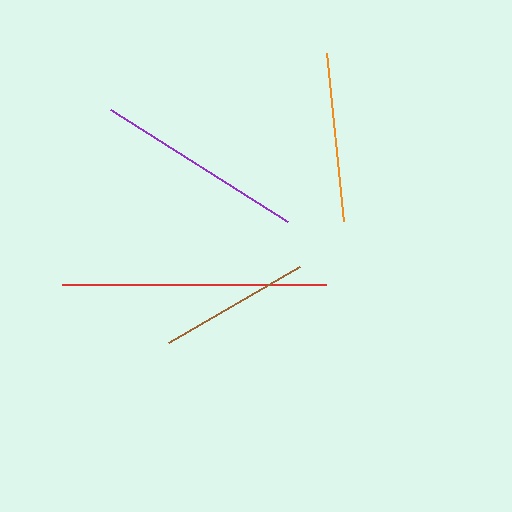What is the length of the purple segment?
The purple segment is approximately 209 pixels long.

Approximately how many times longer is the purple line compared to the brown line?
The purple line is approximately 1.4 times the length of the brown line.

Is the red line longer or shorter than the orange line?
The red line is longer than the orange line.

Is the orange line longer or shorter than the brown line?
The orange line is longer than the brown line.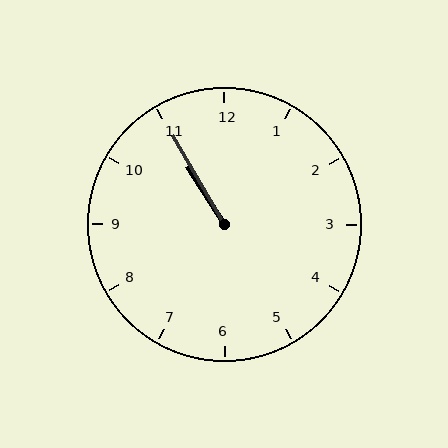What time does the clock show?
10:55.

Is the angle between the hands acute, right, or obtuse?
It is acute.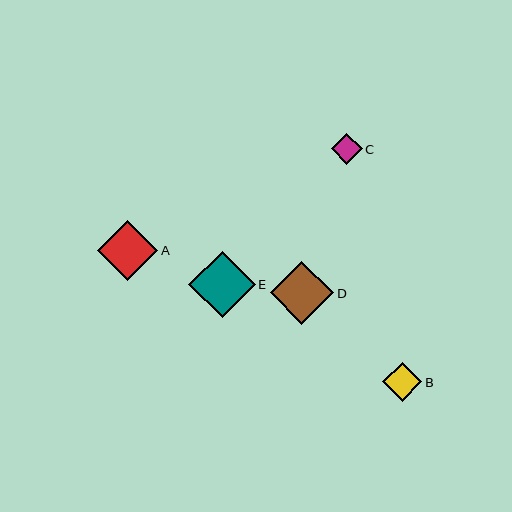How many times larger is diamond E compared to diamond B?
Diamond E is approximately 1.7 times the size of diamond B.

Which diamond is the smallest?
Diamond C is the smallest with a size of approximately 31 pixels.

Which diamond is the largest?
Diamond E is the largest with a size of approximately 67 pixels.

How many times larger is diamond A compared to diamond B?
Diamond A is approximately 1.5 times the size of diamond B.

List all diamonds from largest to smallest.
From largest to smallest: E, D, A, B, C.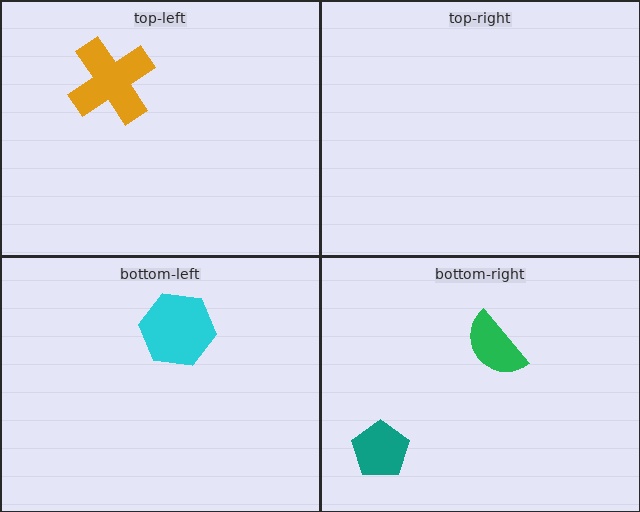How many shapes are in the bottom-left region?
1.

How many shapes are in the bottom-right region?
2.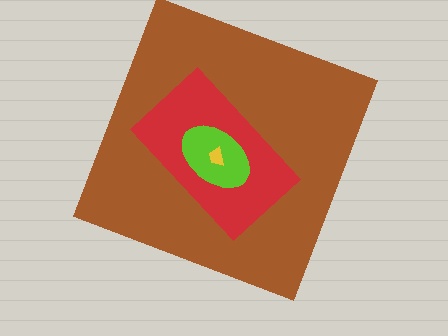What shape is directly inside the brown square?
The red rectangle.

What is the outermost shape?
The brown square.